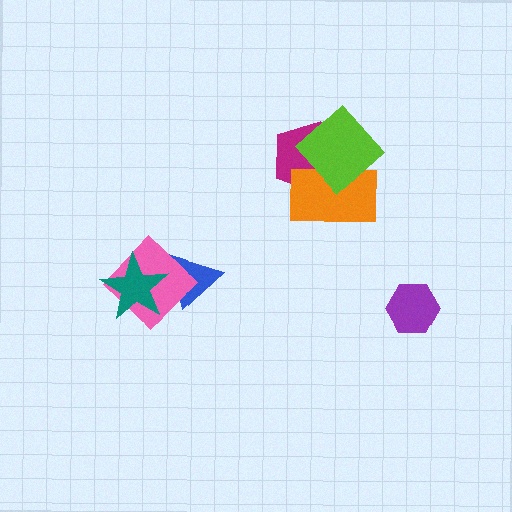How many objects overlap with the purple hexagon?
0 objects overlap with the purple hexagon.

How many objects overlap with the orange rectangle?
2 objects overlap with the orange rectangle.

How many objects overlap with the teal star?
2 objects overlap with the teal star.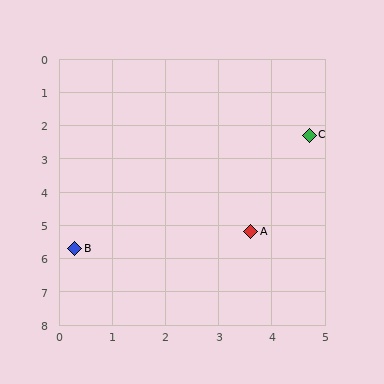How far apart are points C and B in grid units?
Points C and B are about 5.6 grid units apart.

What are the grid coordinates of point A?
Point A is at approximately (3.6, 5.2).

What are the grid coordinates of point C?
Point C is at approximately (4.7, 2.3).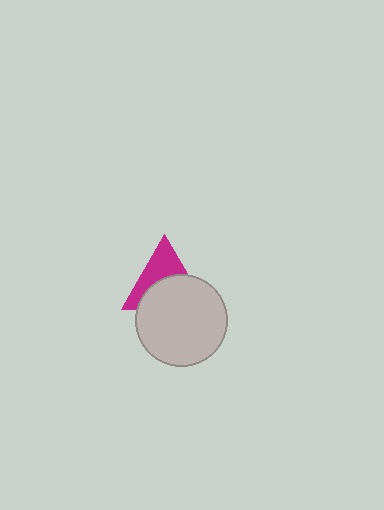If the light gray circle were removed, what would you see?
You would see the complete magenta triangle.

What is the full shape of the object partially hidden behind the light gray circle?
The partially hidden object is a magenta triangle.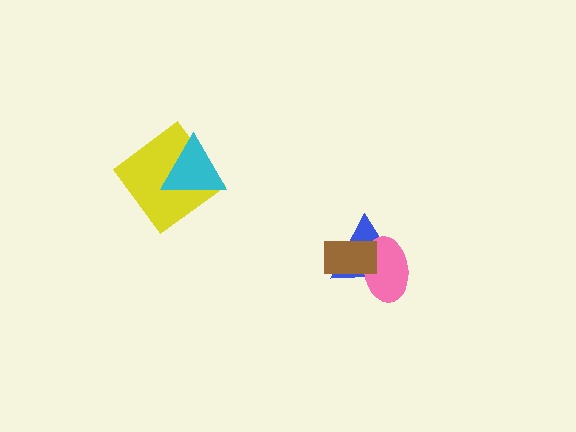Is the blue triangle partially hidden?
Yes, it is partially covered by another shape.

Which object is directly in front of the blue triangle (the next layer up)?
The pink ellipse is directly in front of the blue triangle.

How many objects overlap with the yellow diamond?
1 object overlaps with the yellow diamond.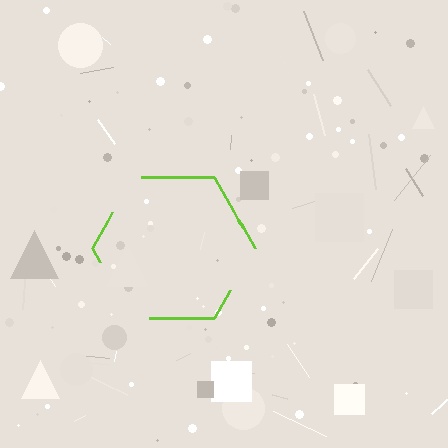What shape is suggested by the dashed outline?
The dashed outline suggests a hexagon.